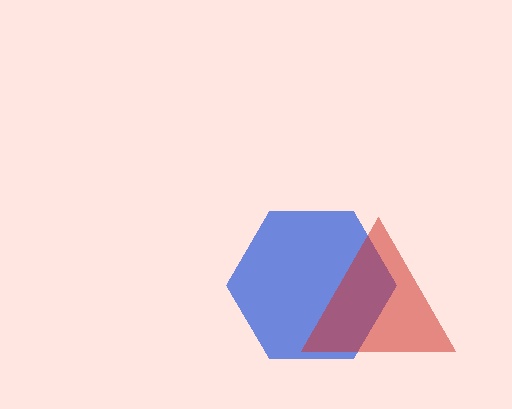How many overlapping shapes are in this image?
There are 2 overlapping shapes in the image.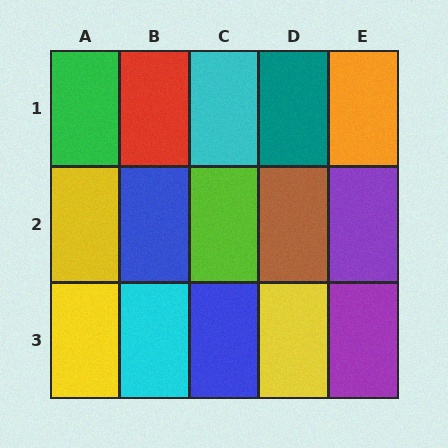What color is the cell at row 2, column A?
Yellow.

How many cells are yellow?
3 cells are yellow.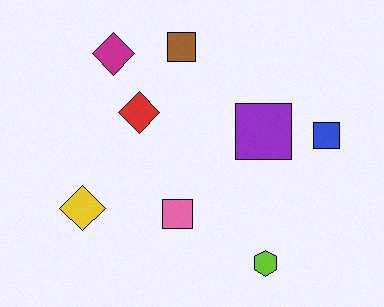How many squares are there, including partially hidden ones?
There are 4 squares.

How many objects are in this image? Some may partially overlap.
There are 8 objects.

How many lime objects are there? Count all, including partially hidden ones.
There is 1 lime object.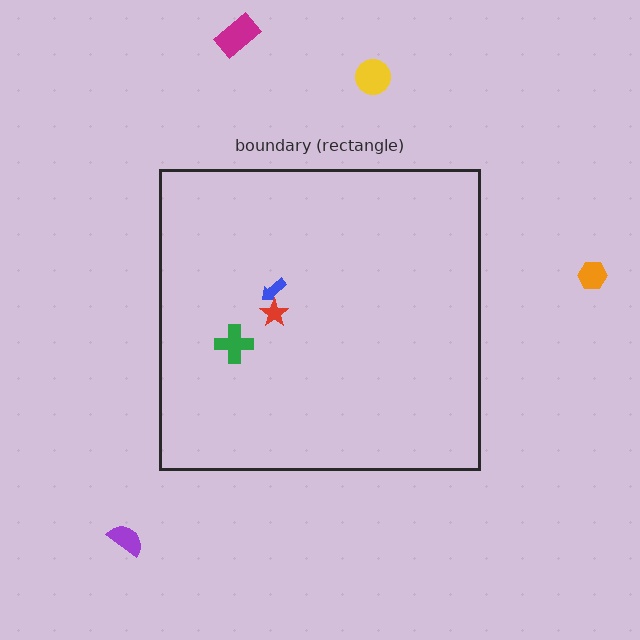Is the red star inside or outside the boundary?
Inside.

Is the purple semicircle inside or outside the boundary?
Outside.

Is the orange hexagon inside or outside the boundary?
Outside.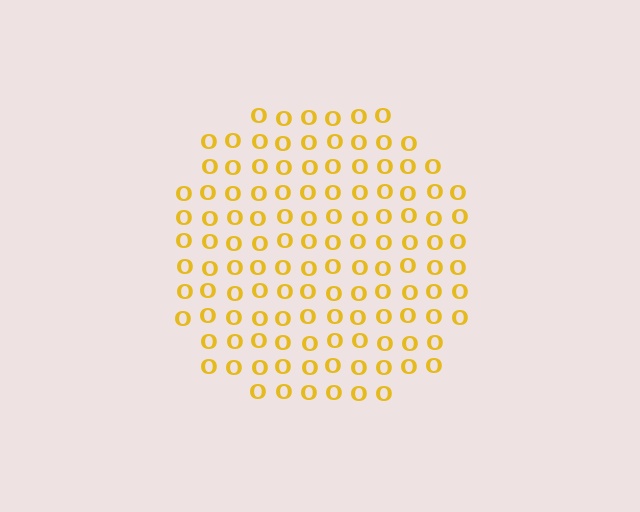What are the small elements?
The small elements are letter O's.